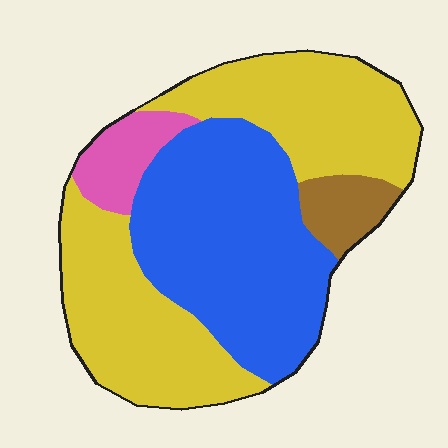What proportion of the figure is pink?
Pink takes up about one tenth (1/10) of the figure.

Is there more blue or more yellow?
Yellow.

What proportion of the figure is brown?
Brown covers around 5% of the figure.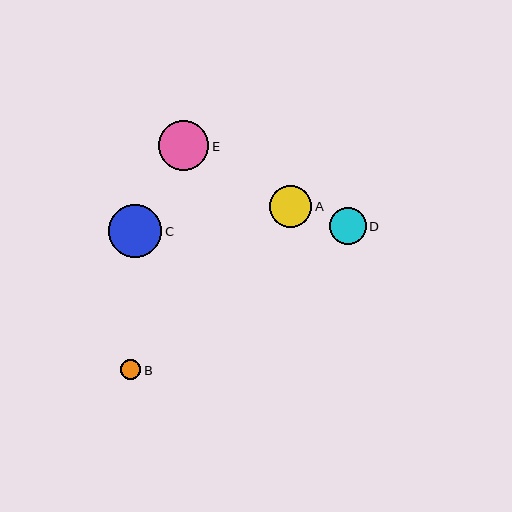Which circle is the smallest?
Circle B is the smallest with a size of approximately 20 pixels.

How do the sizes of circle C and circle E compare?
Circle C and circle E are approximately the same size.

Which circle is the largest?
Circle C is the largest with a size of approximately 53 pixels.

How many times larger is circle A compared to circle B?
Circle A is approximately 2.1 times the size of circle B.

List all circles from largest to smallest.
From largest to smallest: C, E, A, D, B.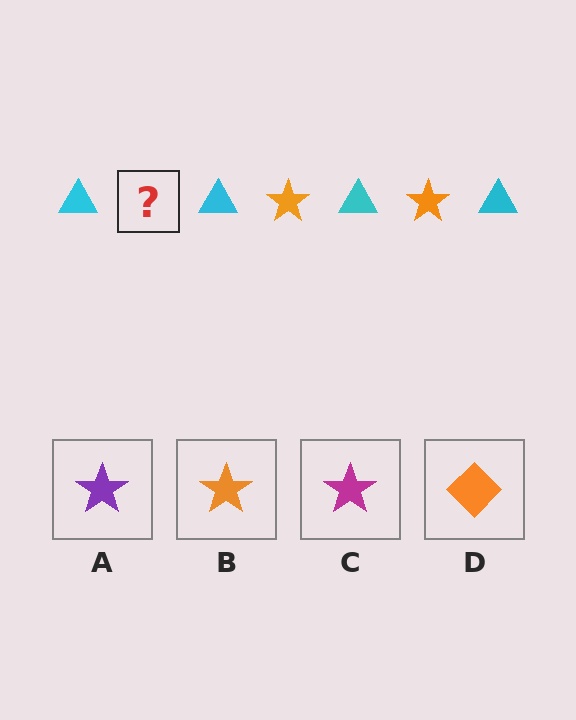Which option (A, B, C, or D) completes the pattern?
B.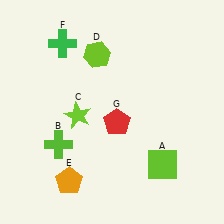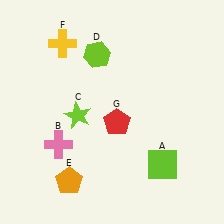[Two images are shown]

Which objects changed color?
B changed from lime to pink. F changed from green to yellow.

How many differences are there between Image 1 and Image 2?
There are 2 differences between the two images.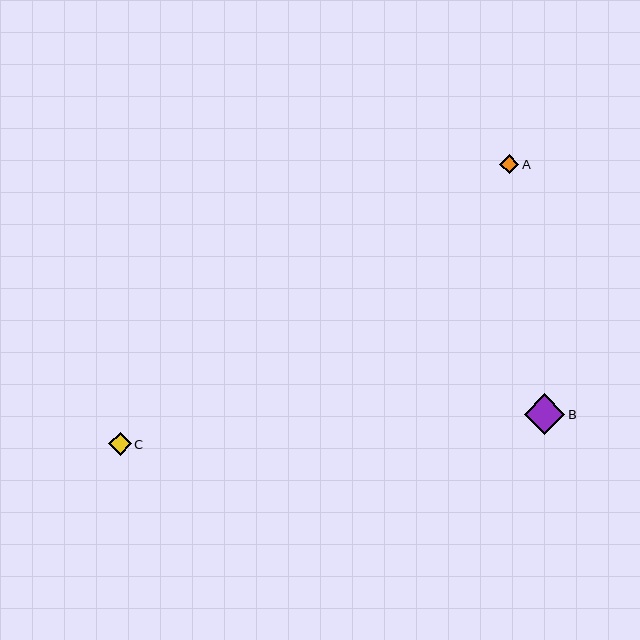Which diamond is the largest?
Diamond B is the largest with a size of approximately 41 pixels.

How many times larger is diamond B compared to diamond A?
Diamond B is approximately 2.1 times the size of diamond A.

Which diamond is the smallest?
Diamond A is the smallest with a size of approximately 19 pixels.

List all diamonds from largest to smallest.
From largest to smallest: B, C, A.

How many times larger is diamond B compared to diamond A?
Diamond B is approximately 2.1 times the size of diamond A.